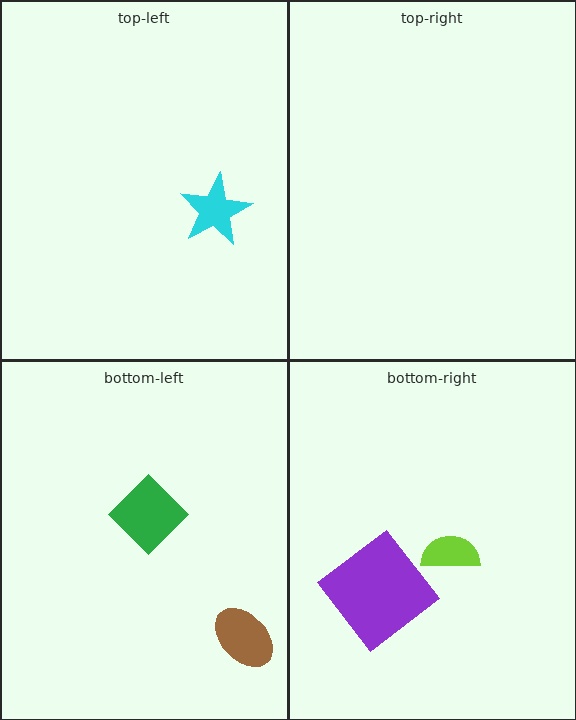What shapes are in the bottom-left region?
The green diamond, the brown ellipse.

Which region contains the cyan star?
The top-left region.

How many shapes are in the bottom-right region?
2.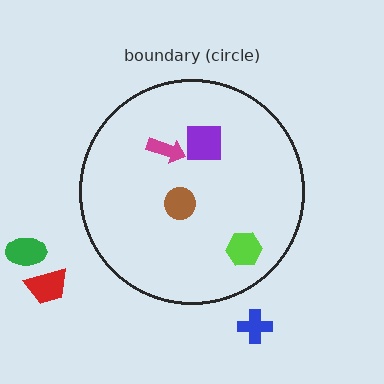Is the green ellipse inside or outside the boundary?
Outside.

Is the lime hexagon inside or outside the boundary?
Inside.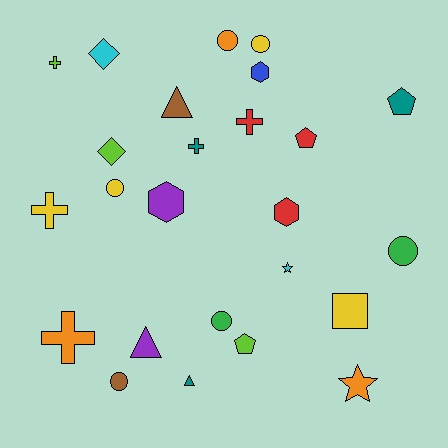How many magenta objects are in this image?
There are no magenta objects.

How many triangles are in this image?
There are 3 triangles.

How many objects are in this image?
There are 25 objects.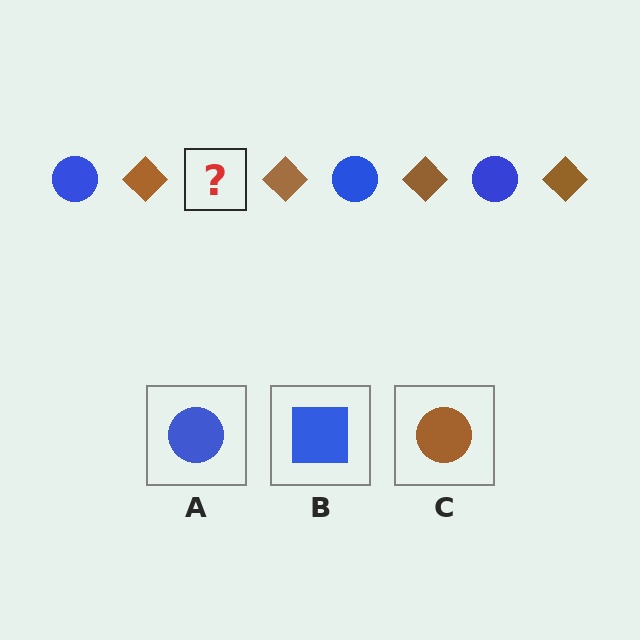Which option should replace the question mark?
Option A.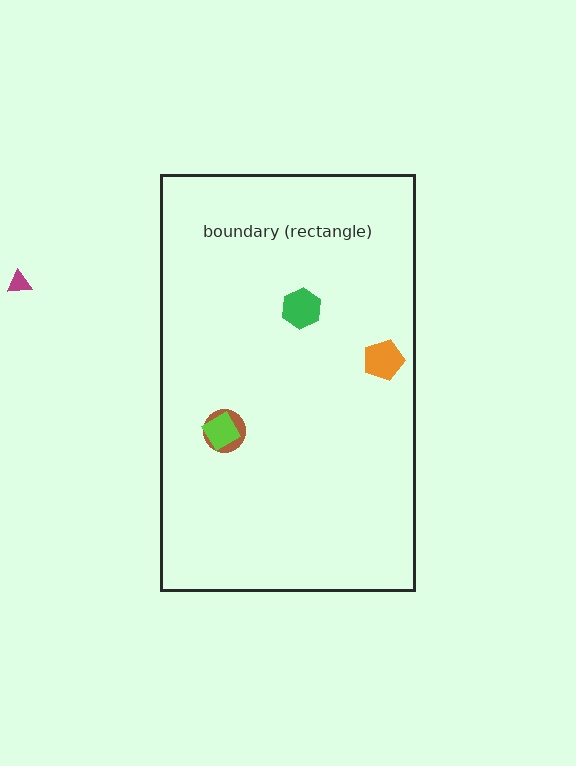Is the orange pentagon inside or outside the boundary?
Inside.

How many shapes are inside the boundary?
4 inside, 1 outside.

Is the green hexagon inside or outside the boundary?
Inside.